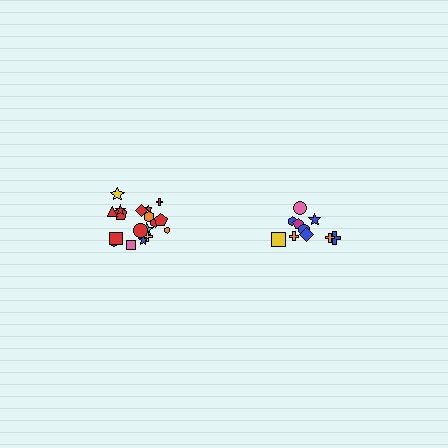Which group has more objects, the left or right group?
The left group.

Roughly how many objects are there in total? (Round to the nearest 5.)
Roughly 30 objects in total.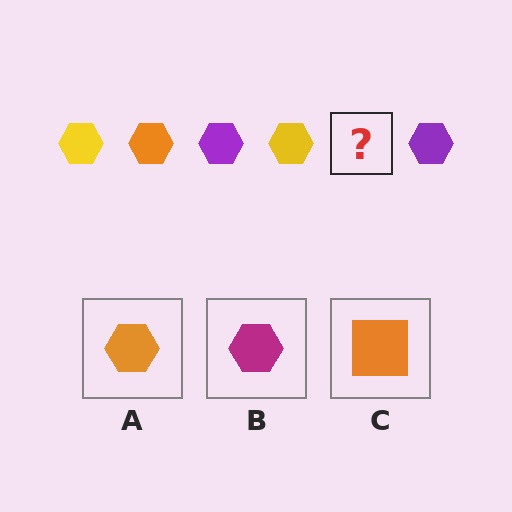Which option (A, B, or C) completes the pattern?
A.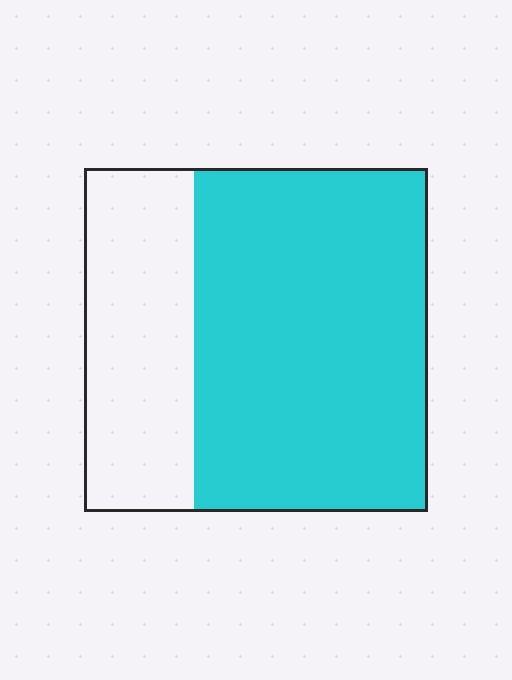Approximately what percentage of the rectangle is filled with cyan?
Approximately 70%.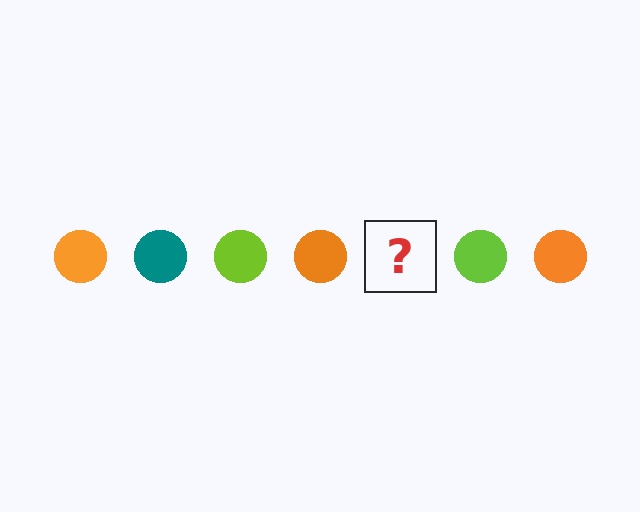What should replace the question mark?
The question mark should be replaced with a teal circle.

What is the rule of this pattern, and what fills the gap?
The rule is that the pattern cycles through orange, teal, lime circles. The gap should be filled with a teal circle.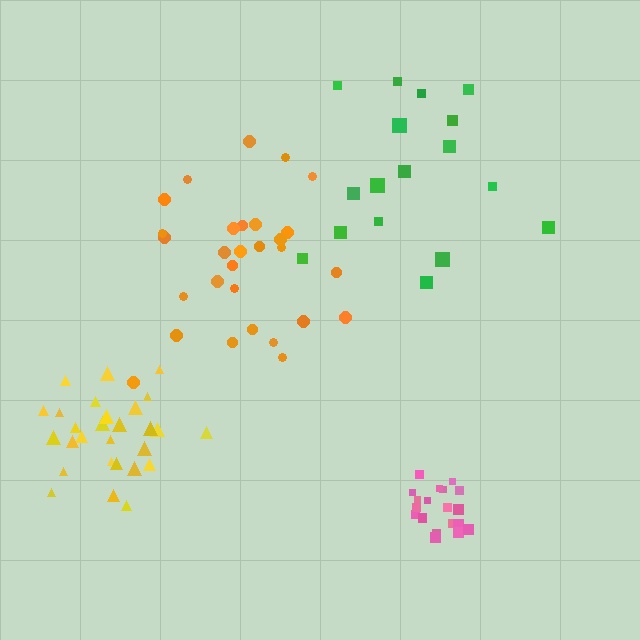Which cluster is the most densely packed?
Pink.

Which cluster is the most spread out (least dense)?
Green.